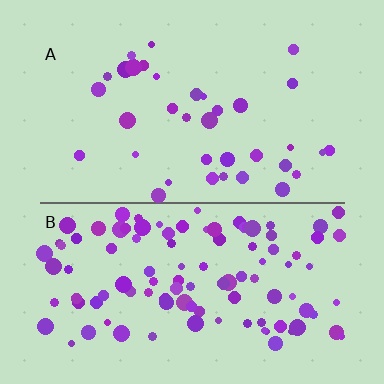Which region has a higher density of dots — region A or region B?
B (the bottom).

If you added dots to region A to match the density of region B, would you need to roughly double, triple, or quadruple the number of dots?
Approximately triple.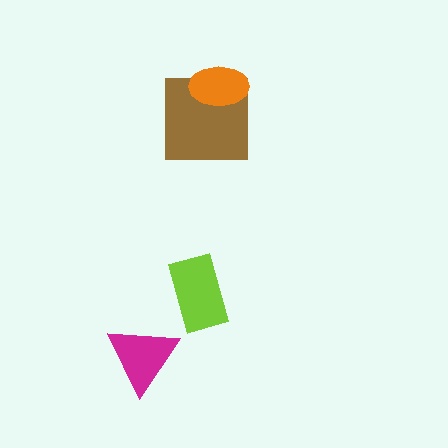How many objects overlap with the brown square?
1 object overlaps with the brown square.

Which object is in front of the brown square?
The orange ellipse is in front of the brown square.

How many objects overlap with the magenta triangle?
0 objects overlap with the magenta triangle.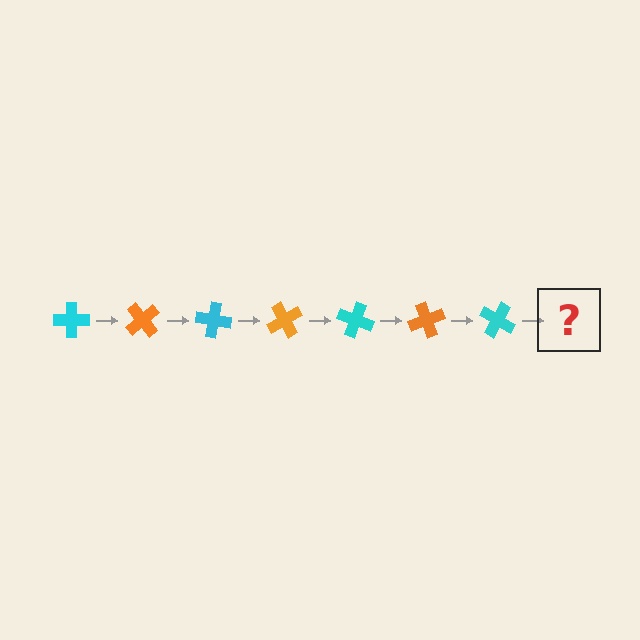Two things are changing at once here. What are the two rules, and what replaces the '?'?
The two rules are that it rotates 50 degrees each step and the color cycles through cyan and orange. The '?' should be an orange cross, rotated 350 degrees from the start.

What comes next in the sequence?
The next element should be an orange cross, rotated 350 degrees from the start.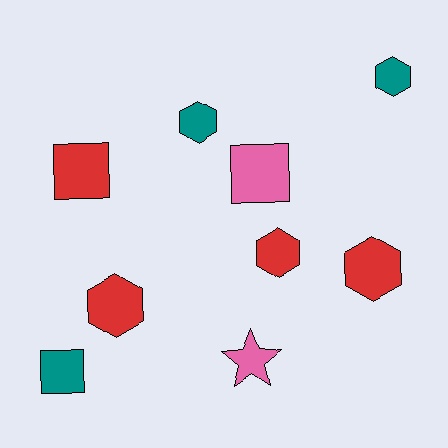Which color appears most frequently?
Red, with 4 objects.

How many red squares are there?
There is 1 red square.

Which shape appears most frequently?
Hexagon, with 5 objects.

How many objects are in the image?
There are 9 objects.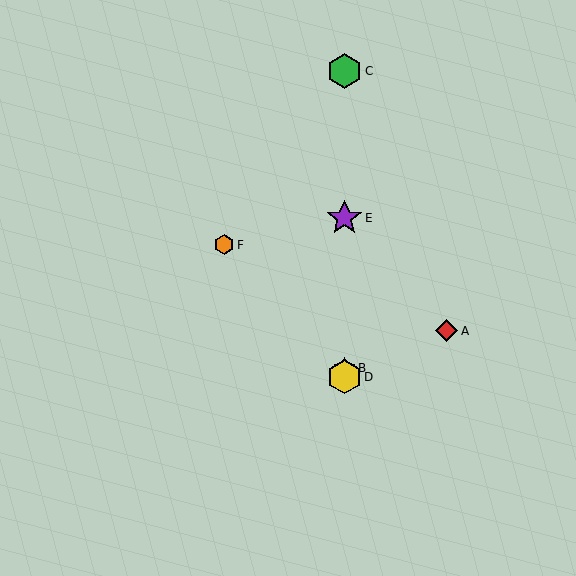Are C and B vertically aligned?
Yes, both are at x≈345.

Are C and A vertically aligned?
No, C is at x≈345 and A is at x≈446.